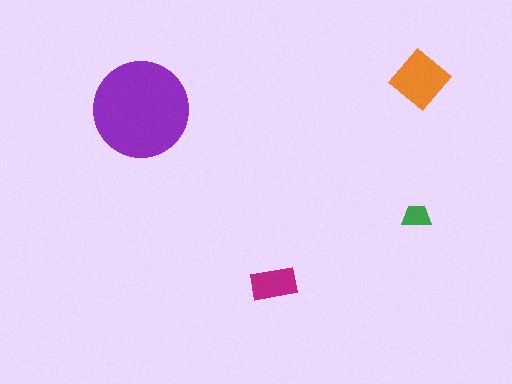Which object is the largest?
The purple circle.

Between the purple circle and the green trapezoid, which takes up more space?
The purple circle.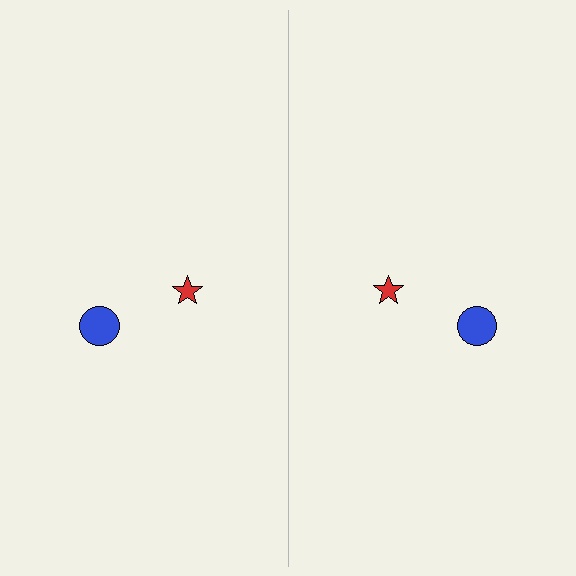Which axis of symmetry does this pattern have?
The pattern has a vertical axis of symmetry running through the center of the image.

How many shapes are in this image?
There are 4 shapes in this image.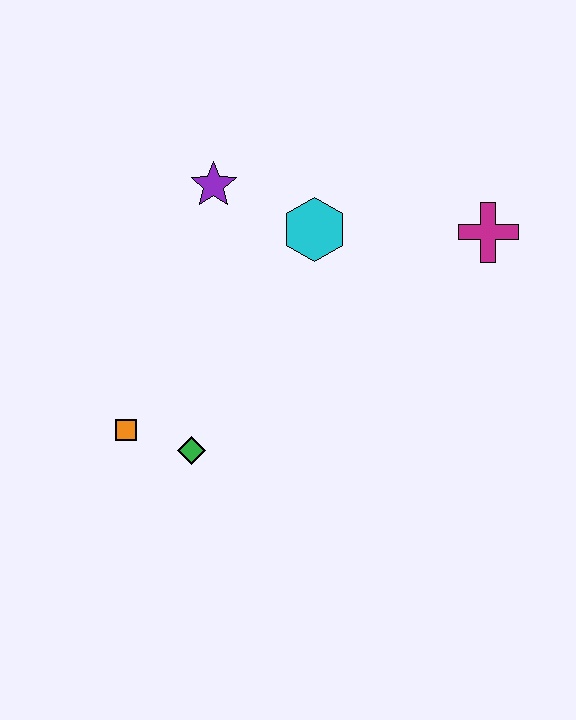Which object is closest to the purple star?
The cyan hexagon is closest to the purple star.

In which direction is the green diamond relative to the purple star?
The green diamond is below the purple star.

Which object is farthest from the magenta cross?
The orange square is farthest from the magenta cross.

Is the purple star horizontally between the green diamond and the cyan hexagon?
Yes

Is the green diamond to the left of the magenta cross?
Yes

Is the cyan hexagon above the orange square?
Yes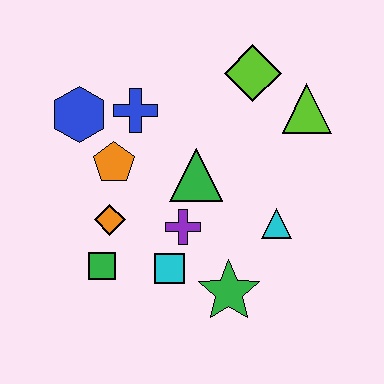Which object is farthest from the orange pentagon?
The lime triangle is farthest from the orange pentagon.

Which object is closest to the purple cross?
The cyan square is closest to the purple cross.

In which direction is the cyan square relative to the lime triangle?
The cyan square is below the lime triangle.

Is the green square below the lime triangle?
Yes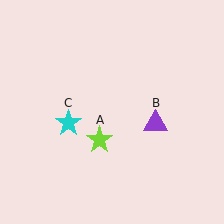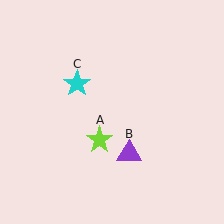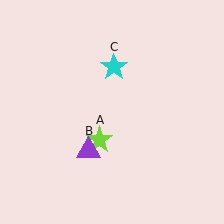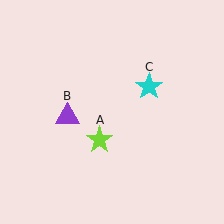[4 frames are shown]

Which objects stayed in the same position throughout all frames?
Lime star (object A) remained stationary.